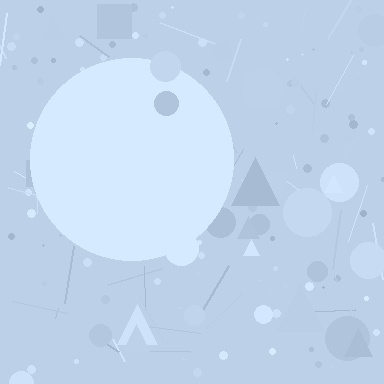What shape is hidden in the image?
A circle is hidden in the image.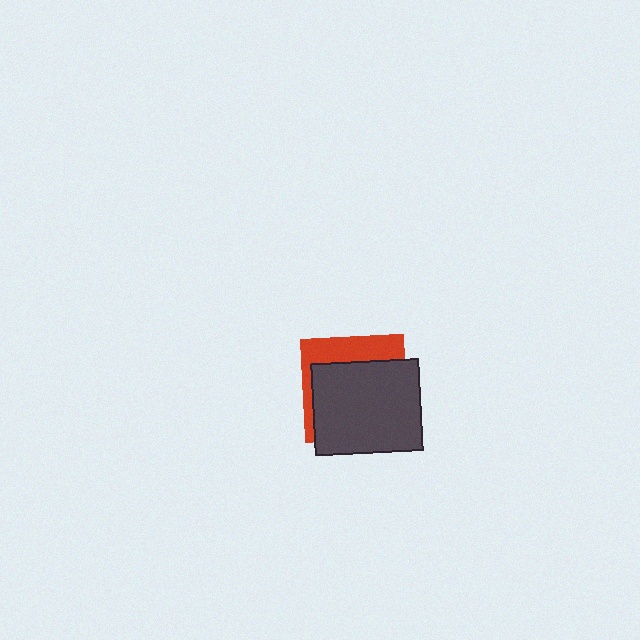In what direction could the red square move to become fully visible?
The red square could move up. That would shift it out from behind the dark gray rectangle entirely.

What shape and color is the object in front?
The object in front is a dark gray rectangle.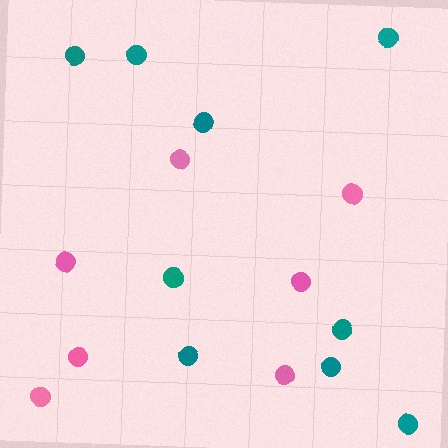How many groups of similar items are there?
There are 2 groups: one group of teal circles (9) and one group of pink circles (7).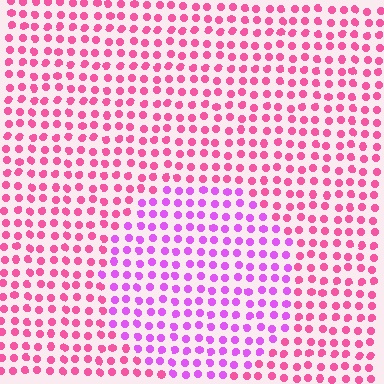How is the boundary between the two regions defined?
The boundary is defined purely by a slight shift in hue (about 39 degrees). Spacing, size, and orientation are identical on both sides.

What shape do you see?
I see a circle.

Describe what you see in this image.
The image is filled with small pink elements in a uniform arrangement. A circle-shaped region is visible where the elements are tinted to a slightly different hue, forming a subtle color boundary.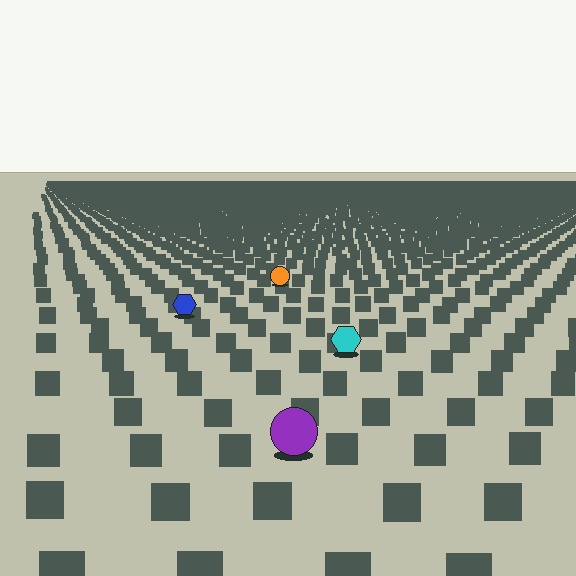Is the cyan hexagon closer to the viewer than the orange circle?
Yes. The cyan hexagon is closer — you can tell from the texture gradient: the ground texture is coarser near it.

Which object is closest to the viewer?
The purple circle is closest. The texture marks near it are larger and more spread out.